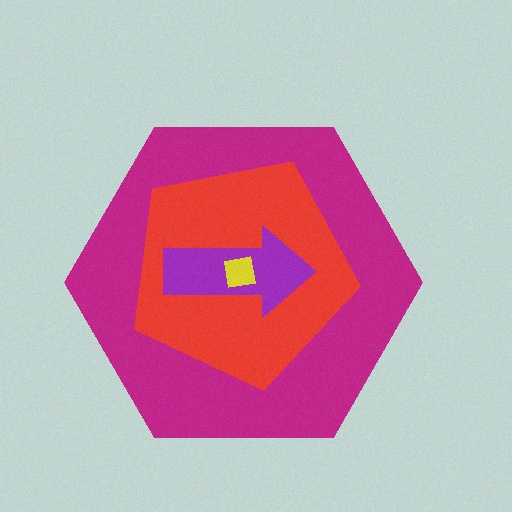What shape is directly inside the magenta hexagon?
The red pentagon.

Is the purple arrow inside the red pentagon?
Yes.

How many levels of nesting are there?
4.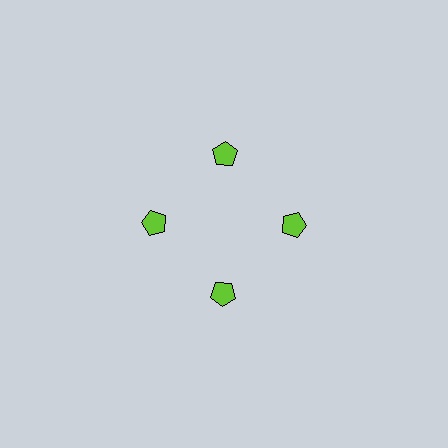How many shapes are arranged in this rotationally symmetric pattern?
There are 4 shapes, arranged in 4 groups of 1.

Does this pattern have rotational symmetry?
Yes, this pattern has 4-fold rotational symmetry. It looks the same after rotating 90 degrees around the center.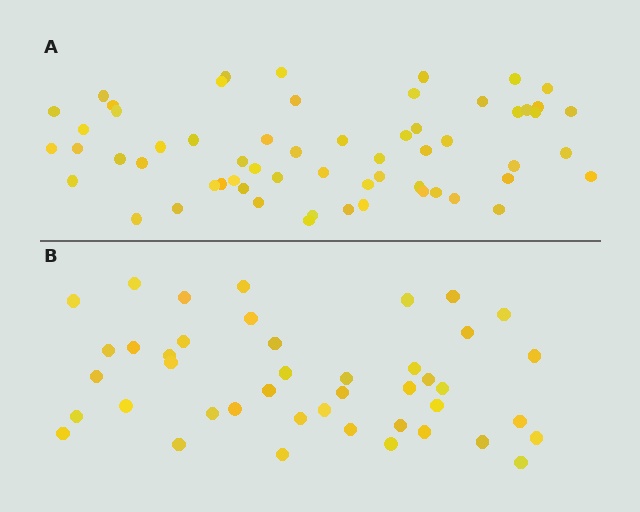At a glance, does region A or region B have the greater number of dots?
Region A (the top region) has more dots.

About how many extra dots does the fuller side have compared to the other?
Region A has approximately 15 more dots than region B.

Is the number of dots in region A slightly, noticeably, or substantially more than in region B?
Region A has noticeably more, but not dramatically so. The ratio is roughly 1.4 to 1.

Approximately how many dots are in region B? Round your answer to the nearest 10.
About 40 dots. (The exact count is 43, which rounds to 40.)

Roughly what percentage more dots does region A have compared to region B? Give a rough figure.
About 40% more.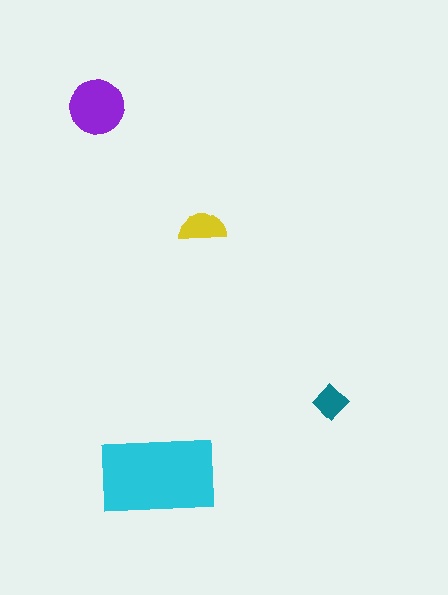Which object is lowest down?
The cyan rectangle is bottommost.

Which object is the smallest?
The teal diamond.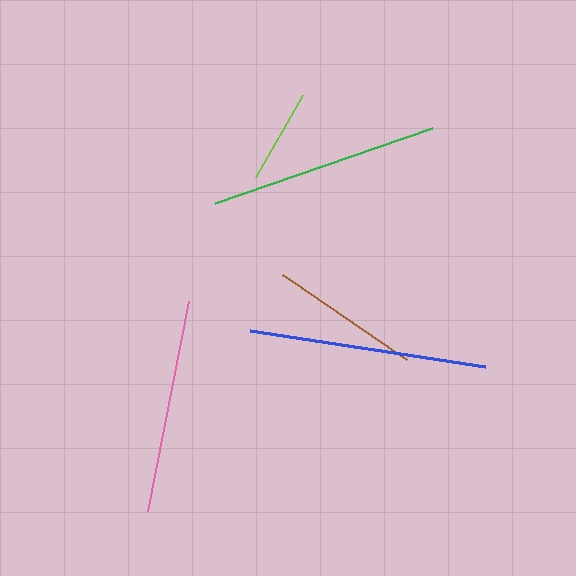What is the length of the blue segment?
The blue segment is approximately 238 pixels long.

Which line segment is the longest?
The blue line is the longest at approximately 238 pixels.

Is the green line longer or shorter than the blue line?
The blue line is longer than the green line.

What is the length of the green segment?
The green segment is approximately 230 pixels long.